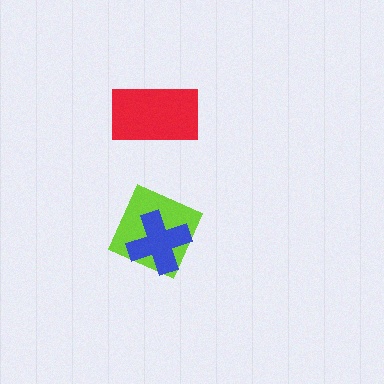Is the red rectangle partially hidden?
No, no other shape covers it.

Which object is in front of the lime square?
The blue cross is in front of the lime square.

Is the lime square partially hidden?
Yes, it is partially covered by another shape.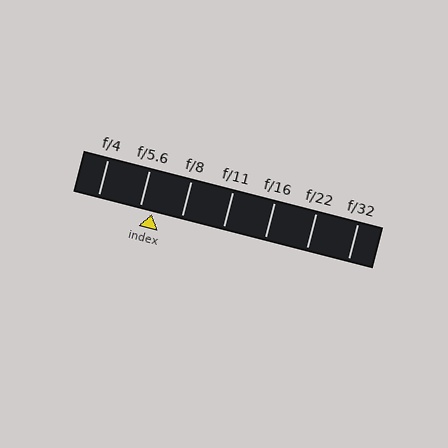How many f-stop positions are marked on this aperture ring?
There are 7 f-stop positions marked.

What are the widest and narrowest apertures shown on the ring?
The widest aperture shown is f/4 and the narrowest is f/32.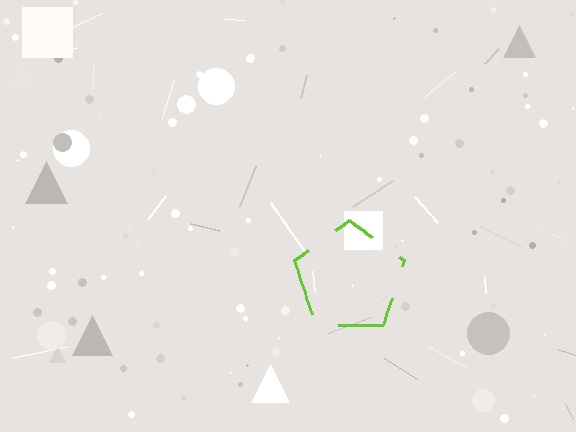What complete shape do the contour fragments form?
The contour fragments form a pentagon.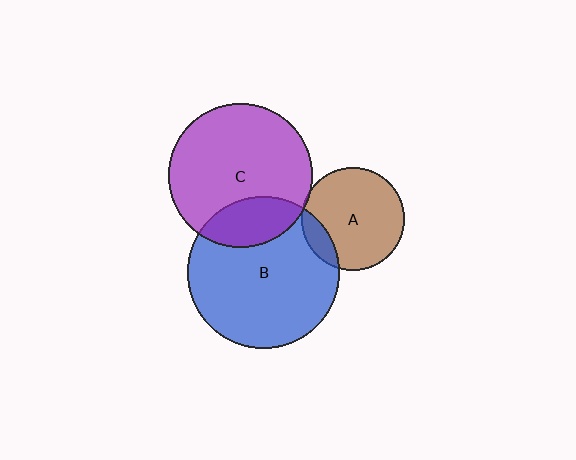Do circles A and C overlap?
Yes.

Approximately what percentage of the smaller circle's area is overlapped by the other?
Approximately 5%.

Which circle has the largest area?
Circle B (blue).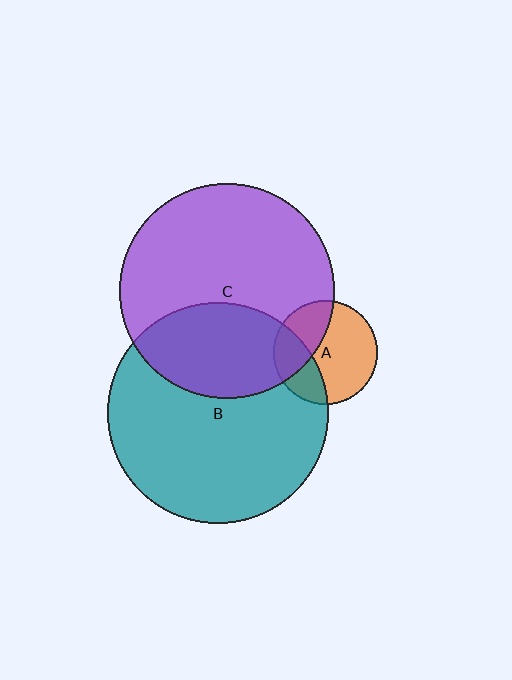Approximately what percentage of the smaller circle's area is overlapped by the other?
Approximately 35%.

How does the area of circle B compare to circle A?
Approximately 4.5 times.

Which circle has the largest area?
Circle B (teal).